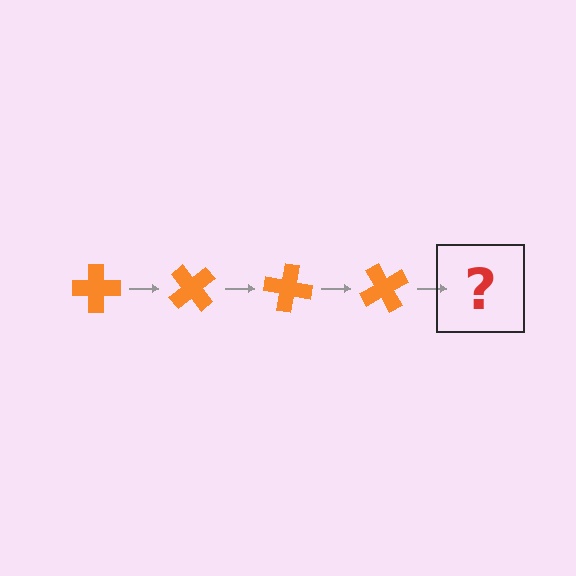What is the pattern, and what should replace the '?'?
The pattern is that the cross rotates 50 degrees each step. The '?' should be an orange cross rotated 200 degrees.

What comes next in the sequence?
The next element should be an orange cross rotated 200 degrees.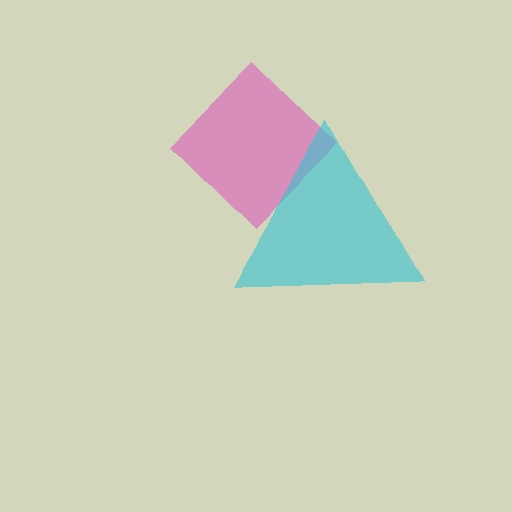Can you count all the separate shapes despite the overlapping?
Yes, there are 2 separate shapes.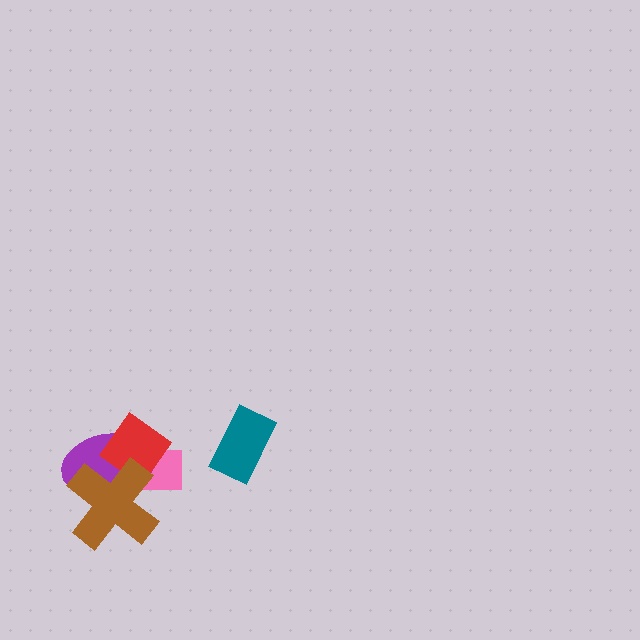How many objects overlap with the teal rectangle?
0 objects overlap with the teal rectangle.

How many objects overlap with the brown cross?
3 objects overlap with the brown cross.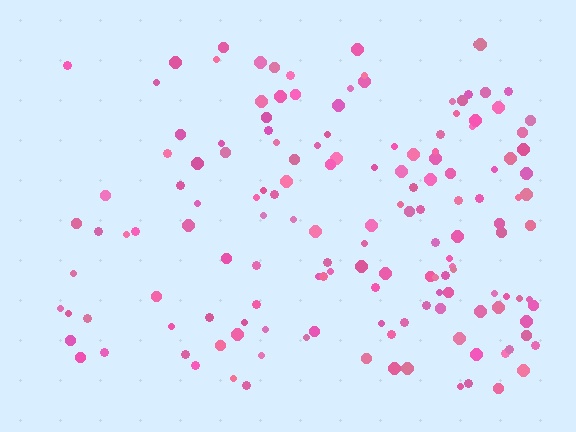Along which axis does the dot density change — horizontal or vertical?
Horizontal.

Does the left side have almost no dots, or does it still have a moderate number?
Still a moderate number, just noticeably fewer than the right.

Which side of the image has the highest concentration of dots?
The right.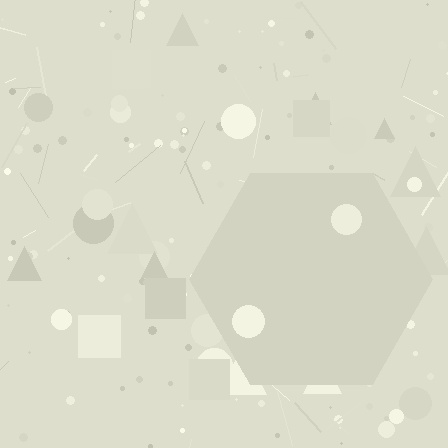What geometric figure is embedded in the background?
A hexagon is embedded in the background.